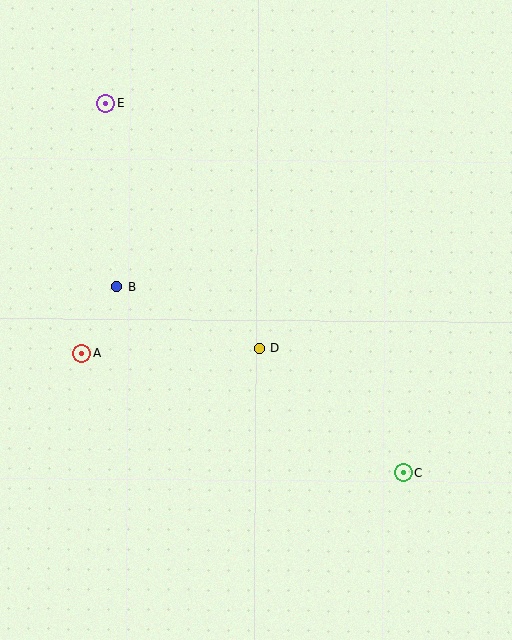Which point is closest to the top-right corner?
Point E is closest to the top-right corner.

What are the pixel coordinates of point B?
Point B is at (117, 286).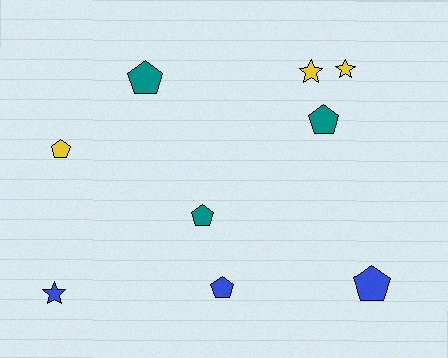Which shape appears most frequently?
Pentagon, with 6 objects.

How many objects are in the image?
There are 9 objects.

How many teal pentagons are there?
There are 3 teal pentagons.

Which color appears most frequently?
Yellow, with 3 objects.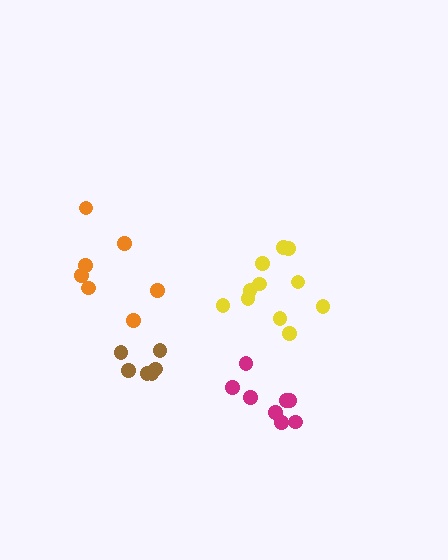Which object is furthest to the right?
The magenta cluster is rightmost.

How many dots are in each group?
Group 1: 6 dots, Group 2: 8 dots, Group 3: 11 dots, Group 4: 7 dots (32 total).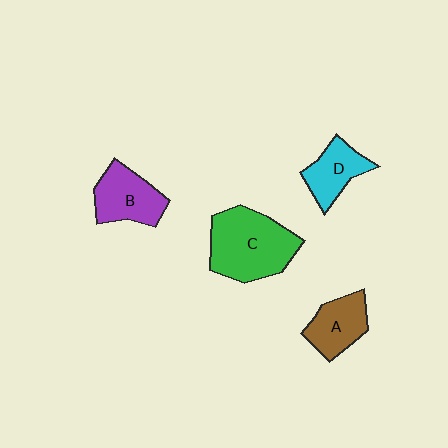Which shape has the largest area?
Shape C (green).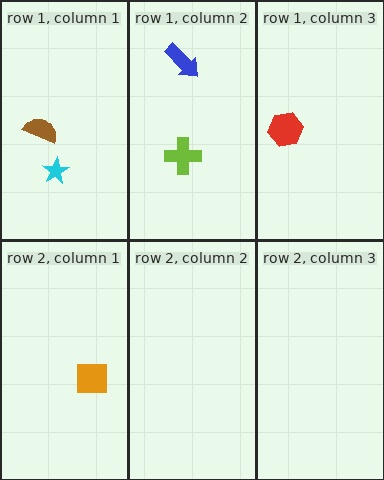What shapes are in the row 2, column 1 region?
The orange square.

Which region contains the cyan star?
The row 1, column 1 region.